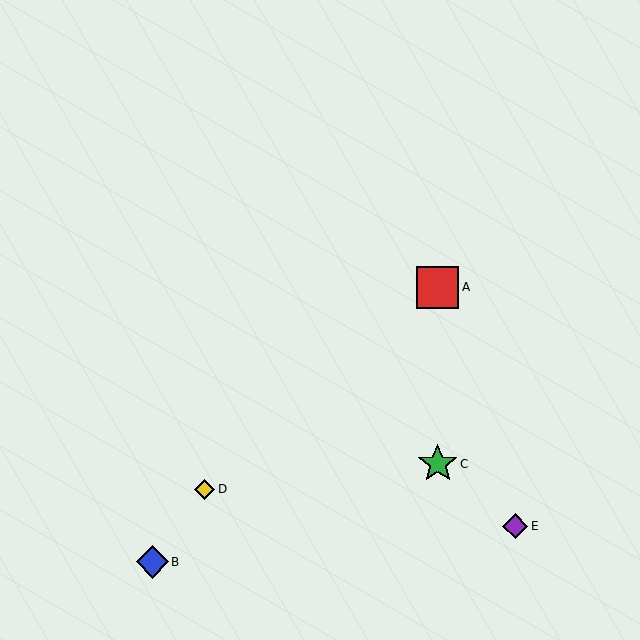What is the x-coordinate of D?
Object D is at x≈205.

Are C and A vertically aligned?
Yes, both are at x≈438.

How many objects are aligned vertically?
2 objects (A, C) are aligned vertically.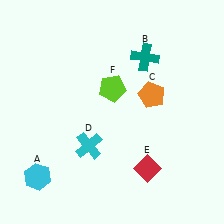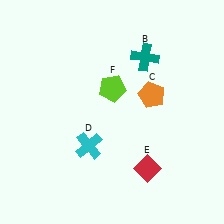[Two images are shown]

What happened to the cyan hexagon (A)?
The cyan hexagon (A) was removed in Image 2. It was in the bottom-left area of Image 1.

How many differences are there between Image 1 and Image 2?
There is 1 difference between the two images.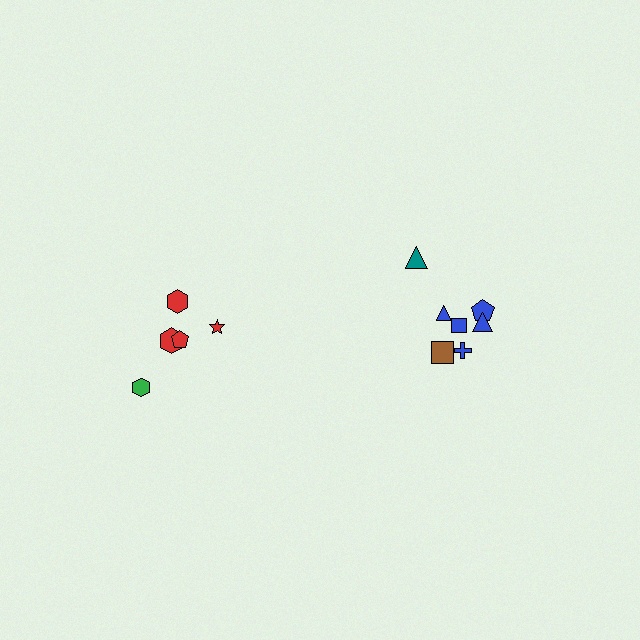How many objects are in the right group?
There are 7 objects.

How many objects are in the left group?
There are 5 objects.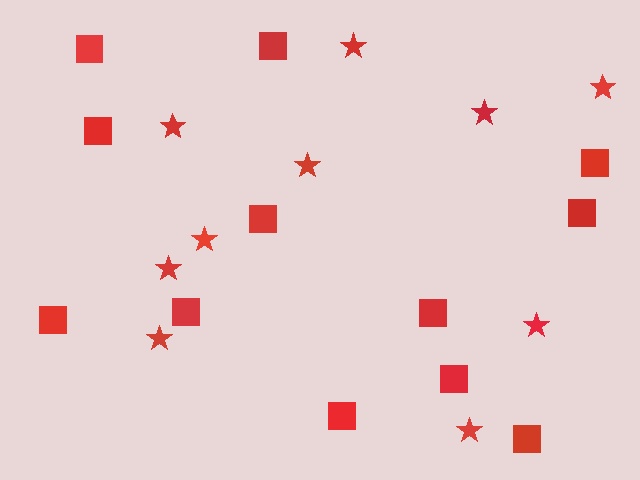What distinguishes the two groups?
There are 2 groups: one group of squares (12) and one group of stars (10).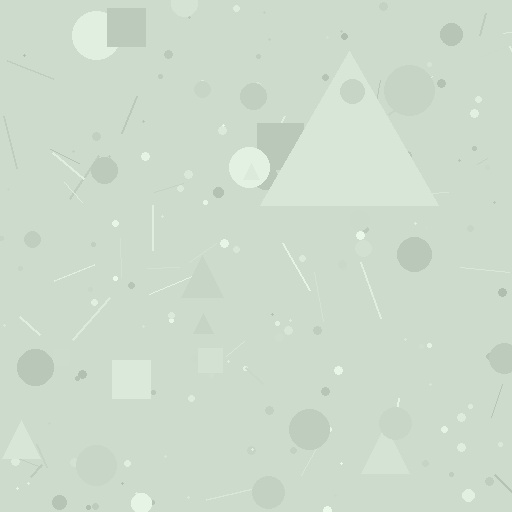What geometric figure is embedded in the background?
A triangle is embedded in the background.